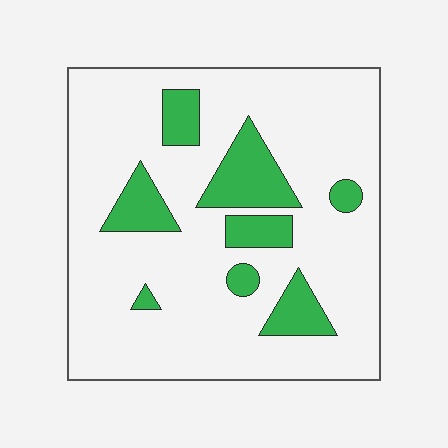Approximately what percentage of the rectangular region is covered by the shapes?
Approximately 20%.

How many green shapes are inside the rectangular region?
8.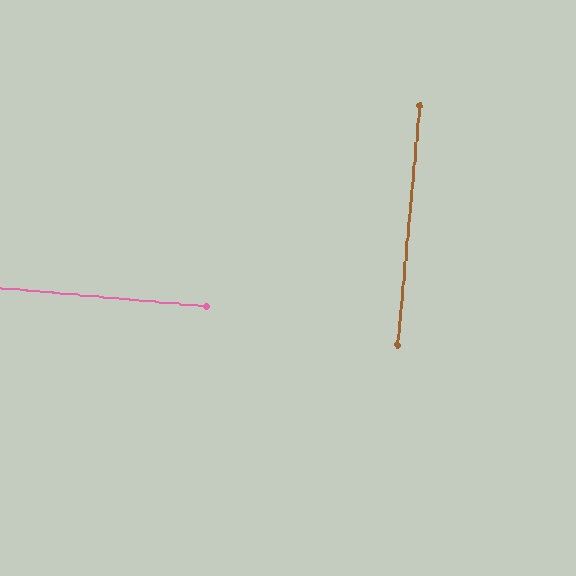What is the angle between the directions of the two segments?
Approximately 90 degrees.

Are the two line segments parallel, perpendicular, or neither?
Perpendicular — they meet at approximately 90°.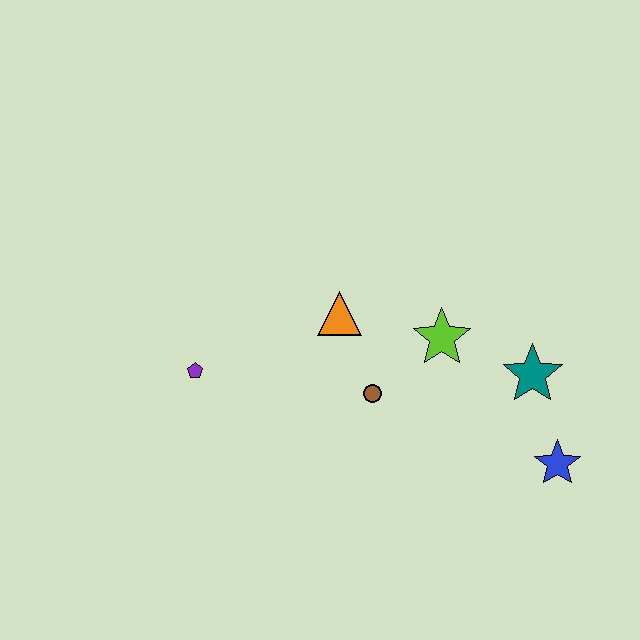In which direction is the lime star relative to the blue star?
The lime star is above the blue star.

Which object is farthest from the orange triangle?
The blue star is farthest from the orange triangle.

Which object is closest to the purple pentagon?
The orange triangle is closest to the purple pentagon.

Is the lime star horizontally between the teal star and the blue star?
No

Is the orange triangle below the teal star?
No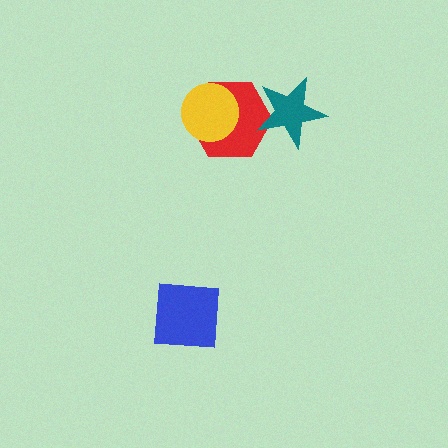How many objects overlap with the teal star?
1 object overlaps with the teal star.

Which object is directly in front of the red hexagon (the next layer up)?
The teal star is directly in front of the red hexagon.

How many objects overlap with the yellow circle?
1 object overlaps with the yellow circle.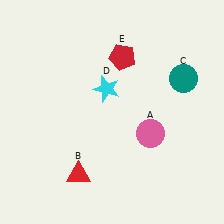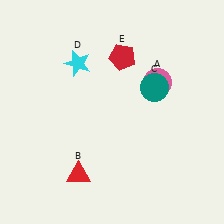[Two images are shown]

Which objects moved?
The objects that moved are: the pink circle (A), the teal circle (C), the cyan star (D).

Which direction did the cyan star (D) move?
The cyan star (D) moved left.